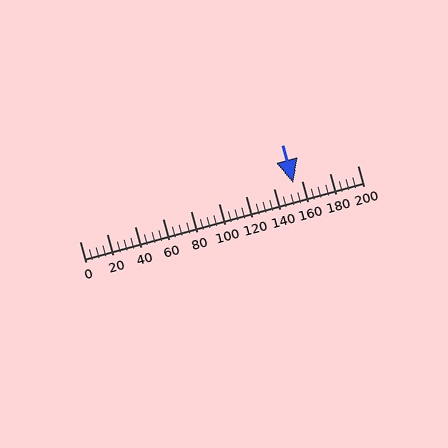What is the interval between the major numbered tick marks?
The major tick marks are spaced 20 units apart.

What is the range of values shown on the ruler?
The ruler shows values from 0 to 200.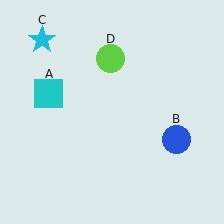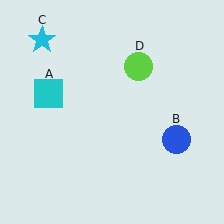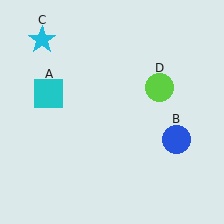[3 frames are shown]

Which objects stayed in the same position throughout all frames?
Cyan square (object A) and blue circle (object B) and cyan star (object C) remained stationary.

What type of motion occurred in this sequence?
The lime circle (object D) rotated clockwise around the center of the scene.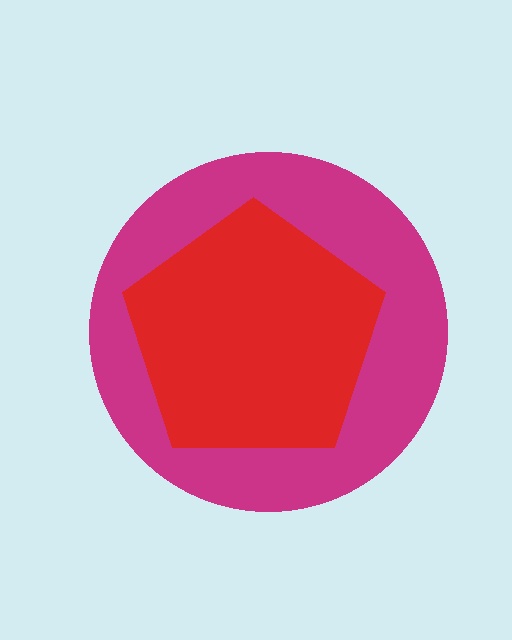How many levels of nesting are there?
2.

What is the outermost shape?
The magenta circle.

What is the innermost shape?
The red pentagon.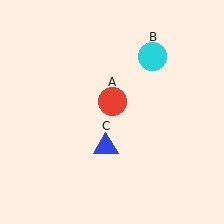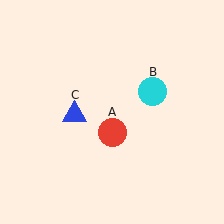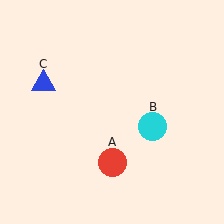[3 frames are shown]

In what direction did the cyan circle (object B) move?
The cyan circle (object B) moved down.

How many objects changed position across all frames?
3 objects changed position: red circle (object A), cyan circle (object B), blue triangle (object C).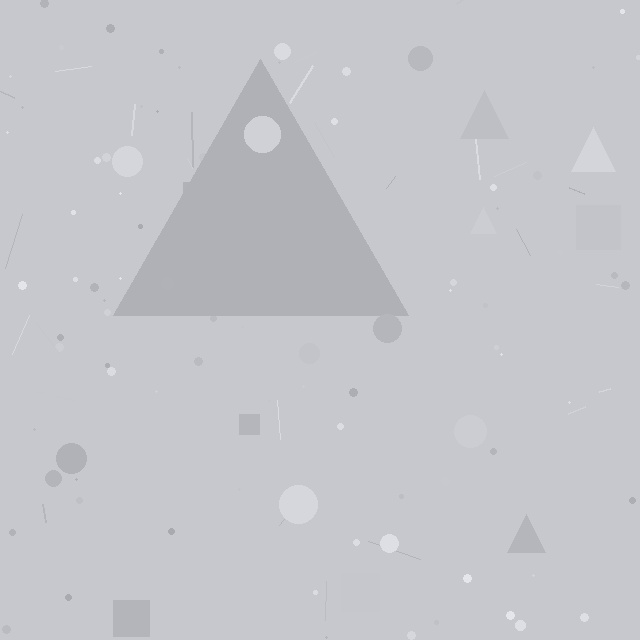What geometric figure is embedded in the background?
A triangle is embedded in the background.